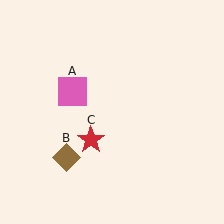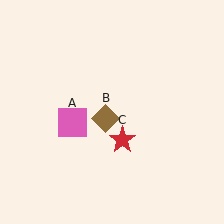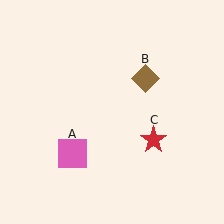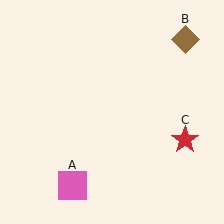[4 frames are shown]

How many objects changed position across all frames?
3 objects changed position: pink square (object A), brown diamond (object B), red star (object C).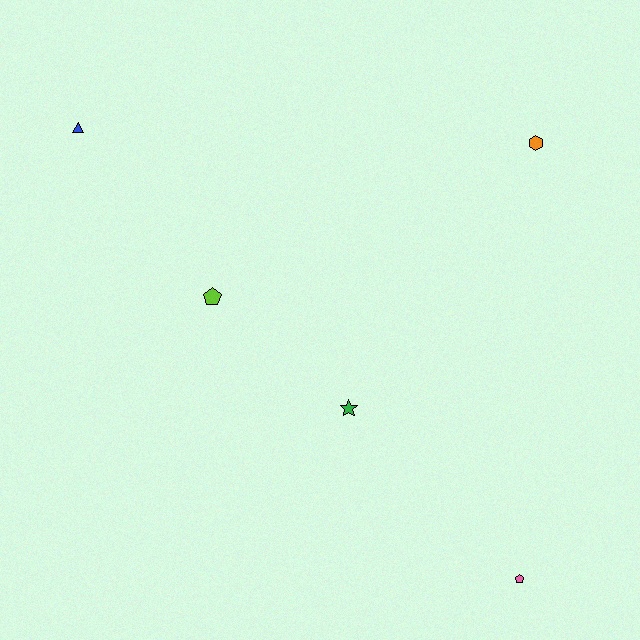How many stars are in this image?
There is 1 star.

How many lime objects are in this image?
There is 1 lime object.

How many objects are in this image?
There are 5 objects.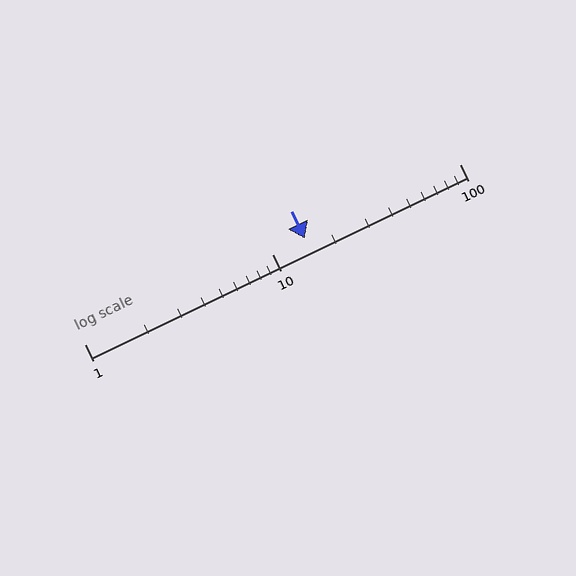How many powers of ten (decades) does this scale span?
The scale spans 2 decades, from 1 to 100.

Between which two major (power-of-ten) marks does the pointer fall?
The pointer is between 10 and 100.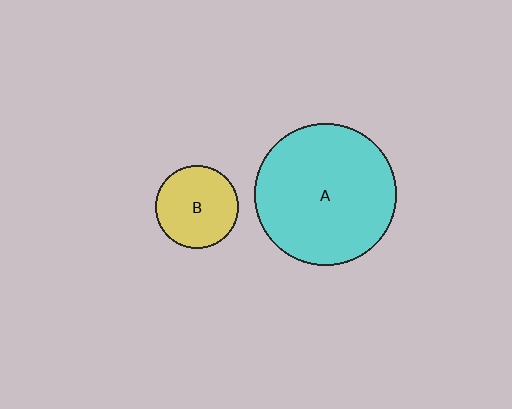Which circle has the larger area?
Circle A (cyan).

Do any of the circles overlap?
No, none of the circles overlap.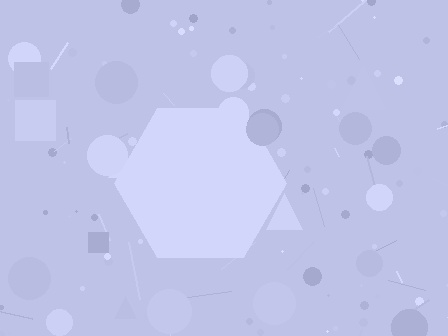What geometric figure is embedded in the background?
A hexagon is embedded in the background.